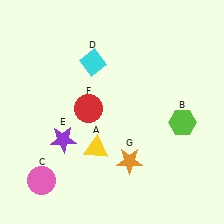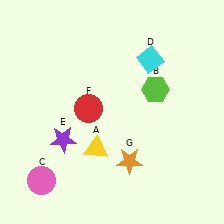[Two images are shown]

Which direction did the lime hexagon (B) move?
The lime hexagon (B) moved up.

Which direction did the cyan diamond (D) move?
The cyan diamond (D) moved right.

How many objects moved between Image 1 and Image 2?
2 objects moved between the two images.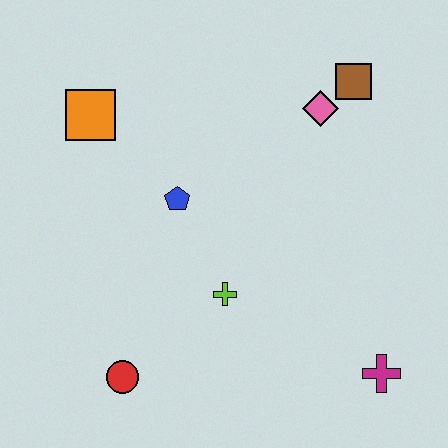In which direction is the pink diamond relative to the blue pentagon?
The pink diamond is to the right of the blue pentagon.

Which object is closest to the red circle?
The lime cross is closest to the red circle.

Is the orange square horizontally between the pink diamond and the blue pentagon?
No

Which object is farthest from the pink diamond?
The red circle is farthest from the pink diamond.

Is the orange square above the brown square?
No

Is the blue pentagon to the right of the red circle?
Yes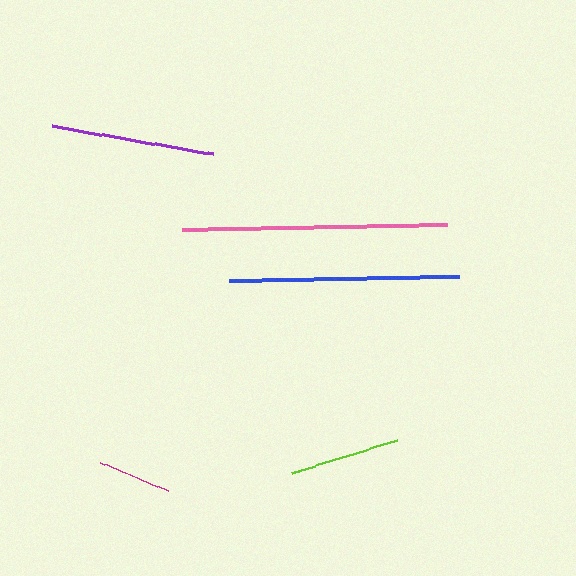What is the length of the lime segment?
The lime segment is approximately 110 pixels long.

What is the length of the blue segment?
The blue segment is approximately 231 pixels long.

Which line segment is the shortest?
The magenta line is the shortest at approximately 73 pixels.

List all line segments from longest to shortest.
From longest to shortest: pink, blue, purple, lime, magenta.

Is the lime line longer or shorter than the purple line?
The purple line is longer than the lime line.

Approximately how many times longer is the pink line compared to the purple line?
The pink line is approximately 1.6 times the length of the purple line.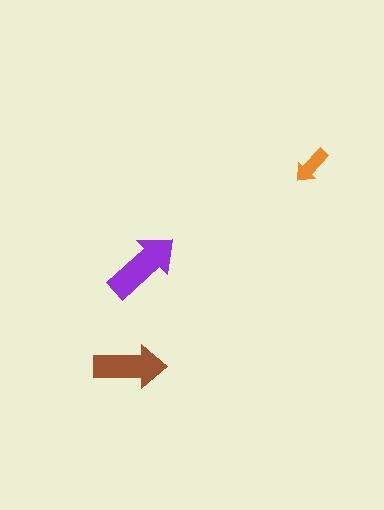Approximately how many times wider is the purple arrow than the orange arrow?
About 2 times wider.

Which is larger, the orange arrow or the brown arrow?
The brown one.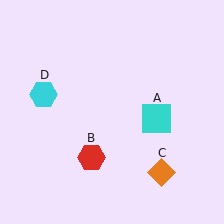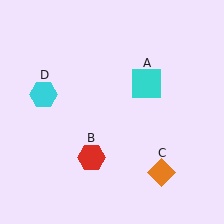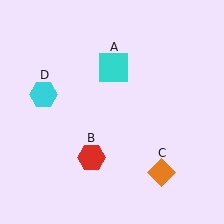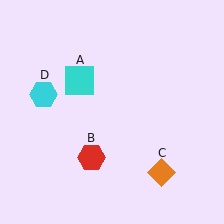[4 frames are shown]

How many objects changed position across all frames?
1 object changed position: cyan square (object A).